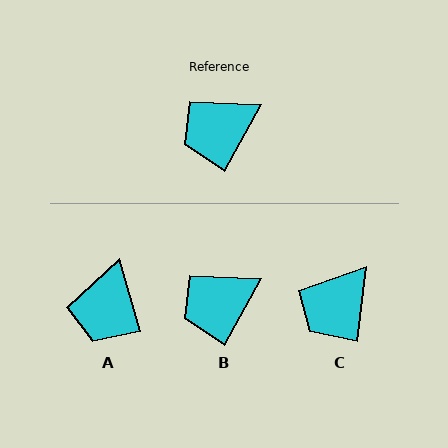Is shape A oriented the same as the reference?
No, it is off by about 45 degrees.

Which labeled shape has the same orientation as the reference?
B.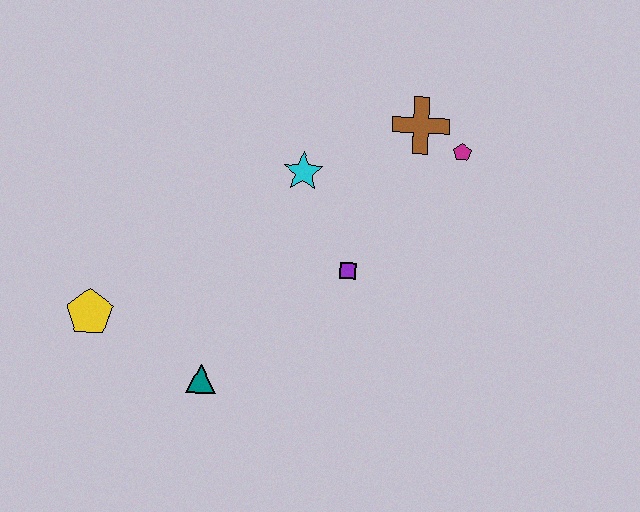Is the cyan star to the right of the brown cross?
No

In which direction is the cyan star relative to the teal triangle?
The cyan star is above the teal triangle.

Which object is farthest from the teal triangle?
The magenta pentagon is farthest from the teal triangle.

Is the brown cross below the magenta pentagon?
No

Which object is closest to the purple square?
The cyan star is closest to the purple square.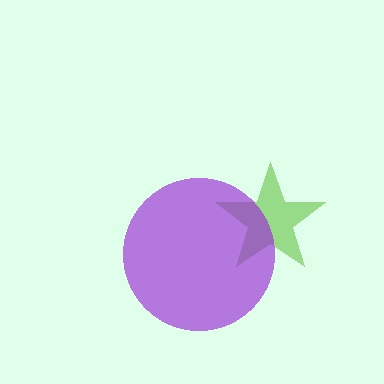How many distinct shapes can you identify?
There are 2 distinct shapes: a lime star, a purple circle.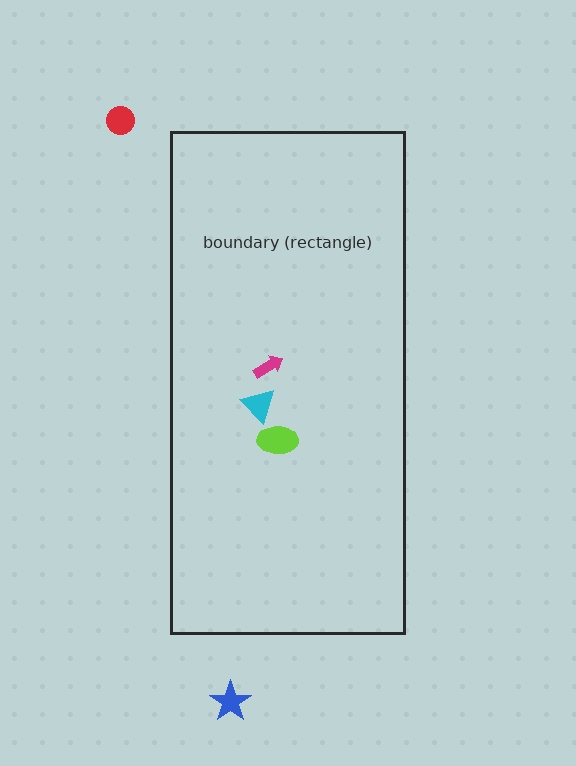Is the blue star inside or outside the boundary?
Outside.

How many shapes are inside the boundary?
3 inside, 2 outside.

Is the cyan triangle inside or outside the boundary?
Inside.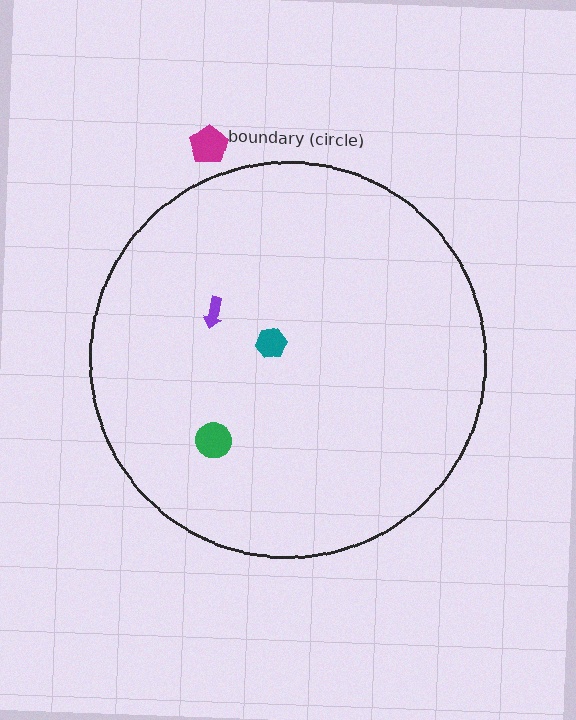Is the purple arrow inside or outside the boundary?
Inside.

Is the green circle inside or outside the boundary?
Inside.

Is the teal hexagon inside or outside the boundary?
Inside.